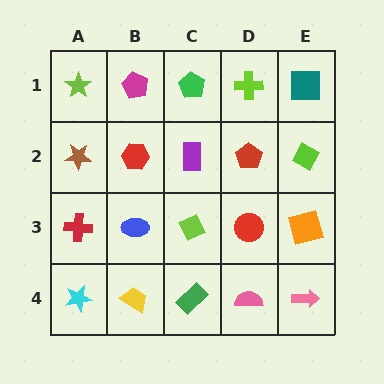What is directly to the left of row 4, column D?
A green rectangle.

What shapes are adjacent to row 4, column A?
A red cross (row 3, column A), a yellow trapezoid (row 4, column B).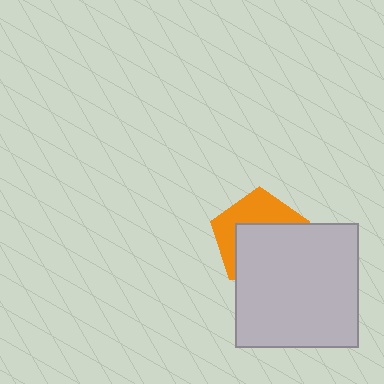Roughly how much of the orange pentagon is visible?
A small part of it is visible (roughly 44%).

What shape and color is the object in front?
The object in front is a light gray square.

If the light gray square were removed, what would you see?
You would see the complete orange pentagon.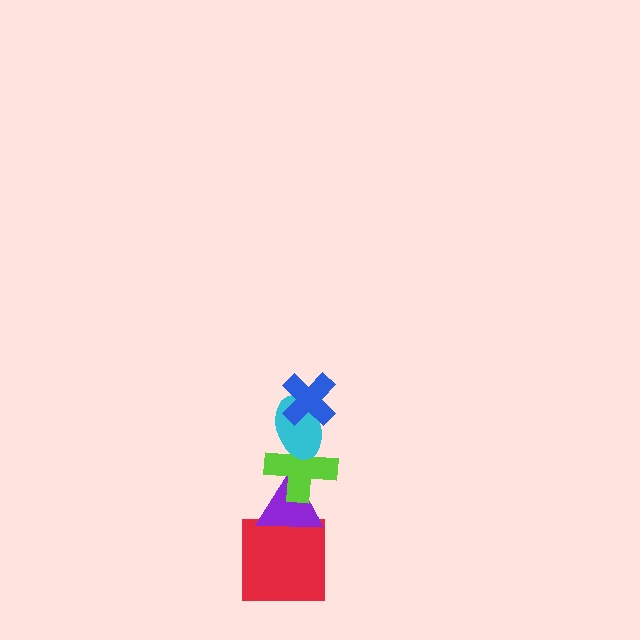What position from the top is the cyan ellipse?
The cyan ellipse is 2nd from the top.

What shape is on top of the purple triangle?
The lime cross is on top of the purple triangle.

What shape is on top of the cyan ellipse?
The blue cross is on top of the cyan ellipse.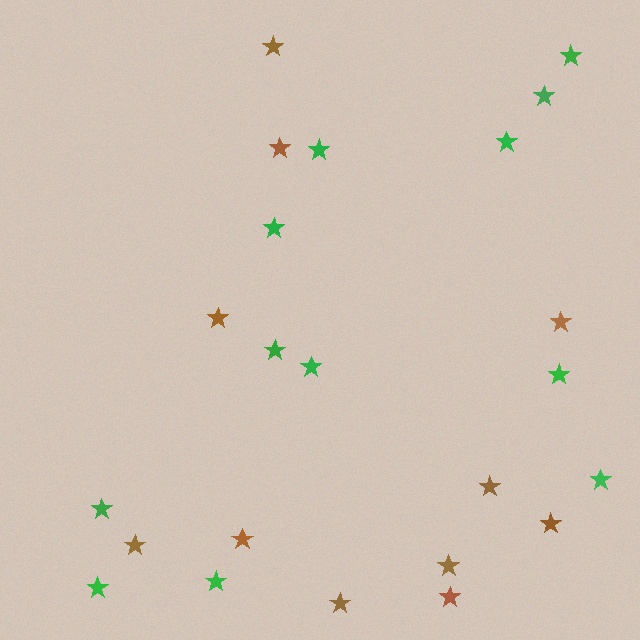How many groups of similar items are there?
There are 2 groups: one group of brown stars (11) and one group of green stars (12).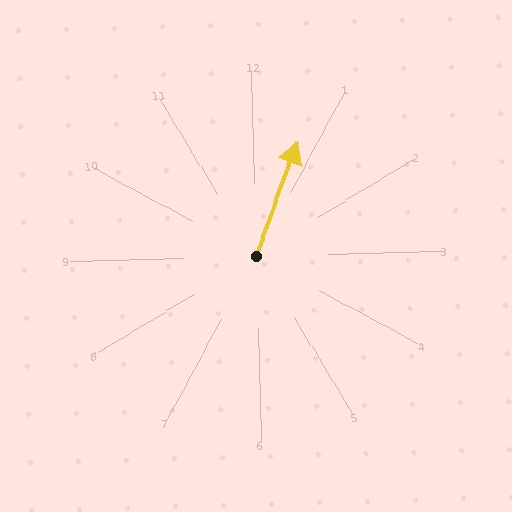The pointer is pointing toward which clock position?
Roughly 1 o'clock.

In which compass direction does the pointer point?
North.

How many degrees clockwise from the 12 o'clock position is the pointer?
Approximately 22 degrees.